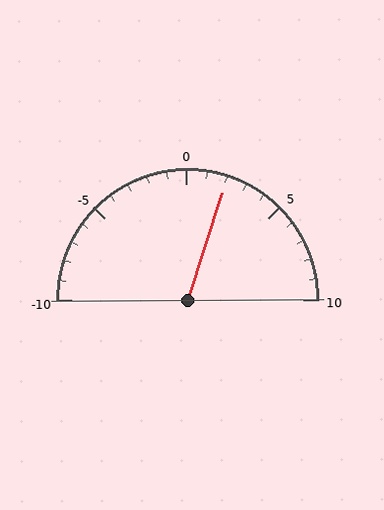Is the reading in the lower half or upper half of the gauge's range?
The reading is in the upper half of the range (-10 to 10).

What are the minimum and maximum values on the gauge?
The gauge ranges from -10 to 10.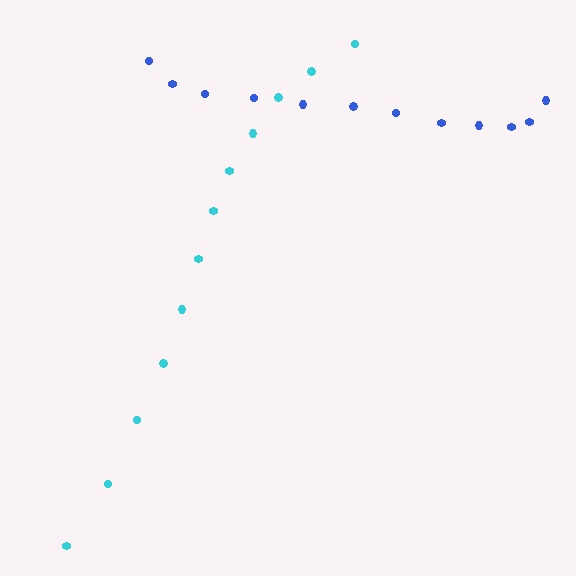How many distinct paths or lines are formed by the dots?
There are 2 distinct paths.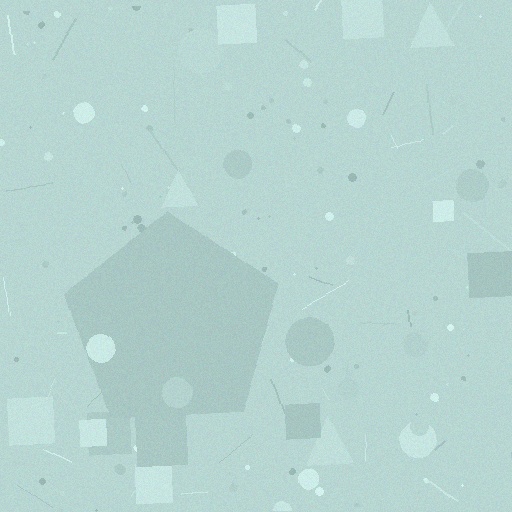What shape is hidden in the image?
A pentagon is hidden in the image.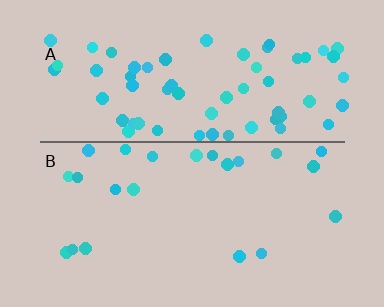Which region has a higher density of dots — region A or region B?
A (the top).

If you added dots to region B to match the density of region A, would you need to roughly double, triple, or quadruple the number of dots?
Approximately triple.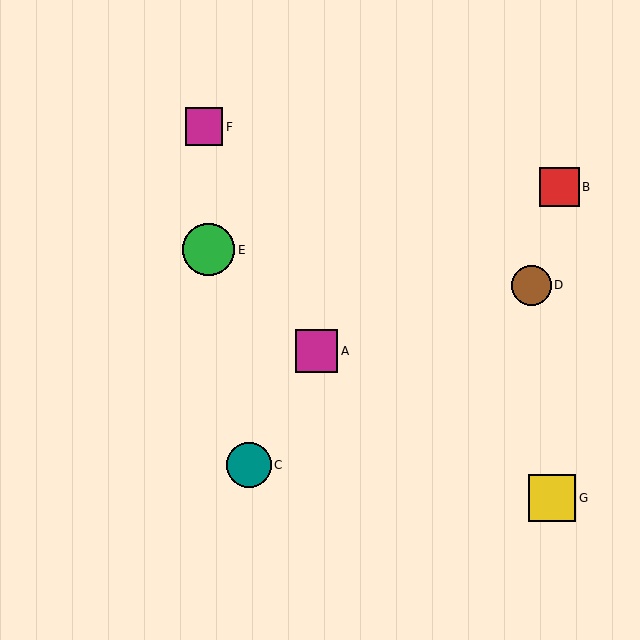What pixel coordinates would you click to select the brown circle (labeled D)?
Click at (532, 285) to select the brown circle D.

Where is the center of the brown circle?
The center of the brown circle is at (532, 285).